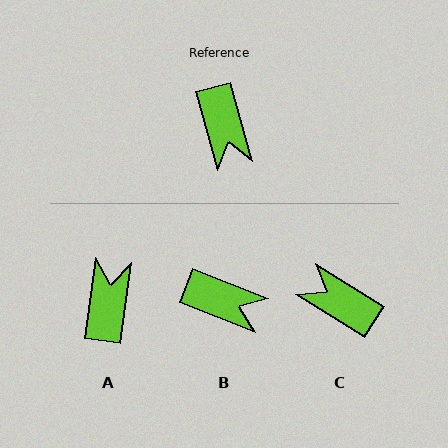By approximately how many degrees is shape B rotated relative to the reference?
Approximately 53 degrees counter-clockwise.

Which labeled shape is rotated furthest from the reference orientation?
A, about 157 degrees away.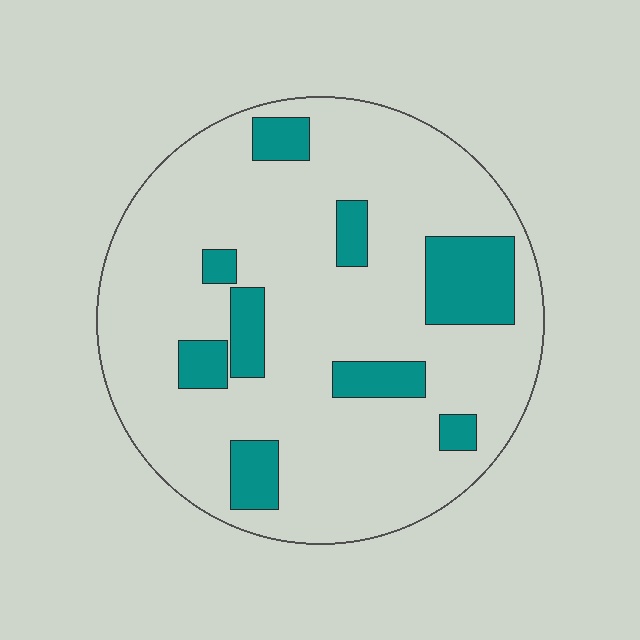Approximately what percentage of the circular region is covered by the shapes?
Approximately 20%.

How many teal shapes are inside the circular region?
9.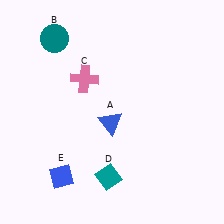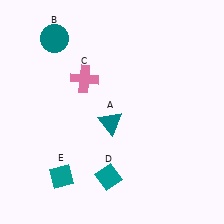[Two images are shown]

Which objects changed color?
A changed from blue to teal. E changed from blue to teal.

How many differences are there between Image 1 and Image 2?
There are 2 differences between the two images.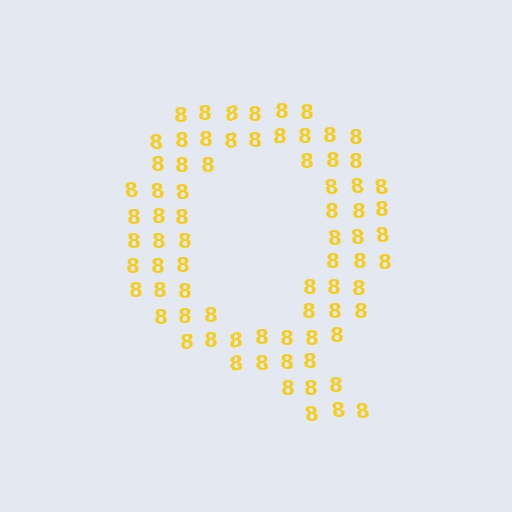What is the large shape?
The large shape is the letter Q.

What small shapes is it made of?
It is made of small digit 8's.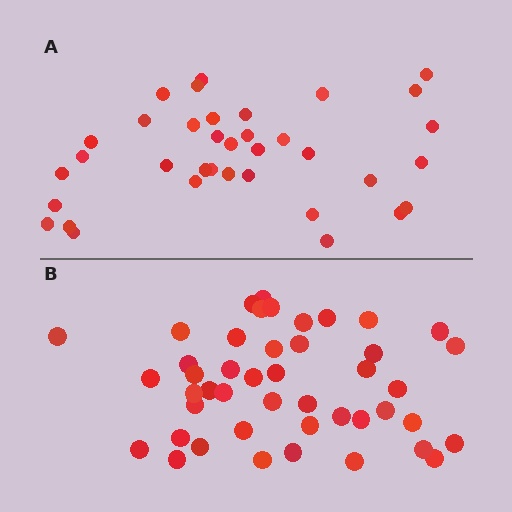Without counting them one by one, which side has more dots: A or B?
Region B (the bottom region) has more dots.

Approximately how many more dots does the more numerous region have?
Region B has roughly 8 or so more dots than region A.